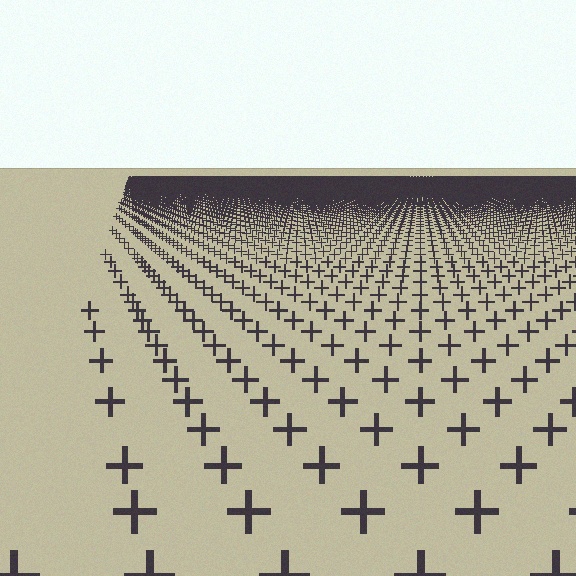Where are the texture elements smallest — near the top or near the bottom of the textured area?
Near the top.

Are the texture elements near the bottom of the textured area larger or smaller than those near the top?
Larger. Near the bottom, elements are closer to the viewer and appear at a bigger on-screen size.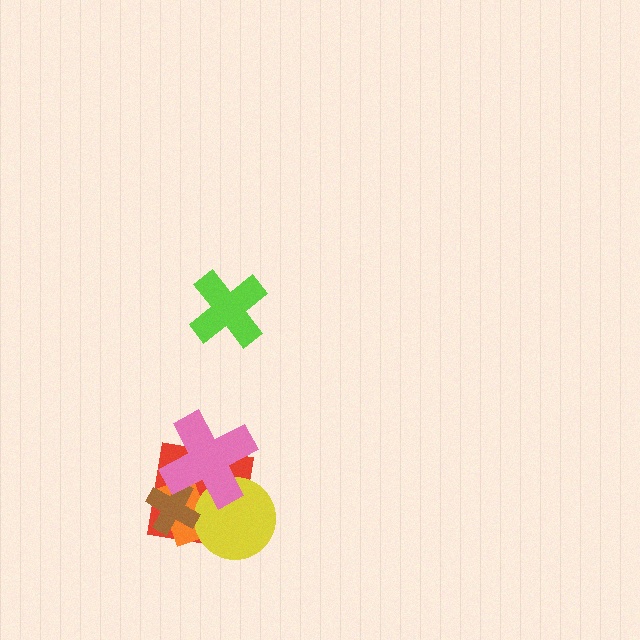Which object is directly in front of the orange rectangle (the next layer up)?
The yellow circle is directly in front of the orange rectangle.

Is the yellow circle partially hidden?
Yes, it is partially covered by another shape.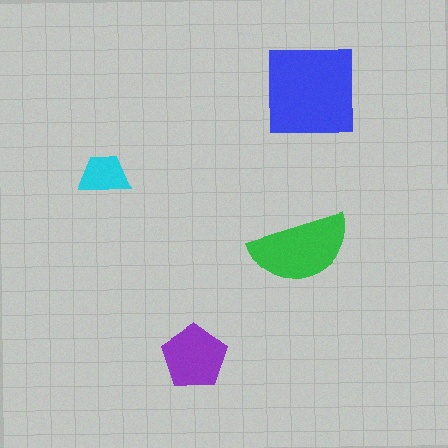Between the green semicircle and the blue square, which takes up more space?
The blue square.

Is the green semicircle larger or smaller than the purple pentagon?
Larger.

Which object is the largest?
The blue square.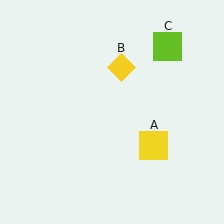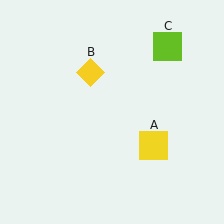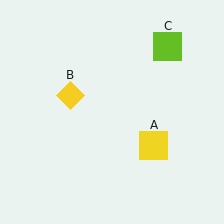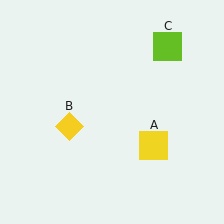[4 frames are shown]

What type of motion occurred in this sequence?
The yellow diamond (object B) rotated counterclockwise around the center of the scene.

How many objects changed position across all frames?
1 object changed position: yellow diamond (object B).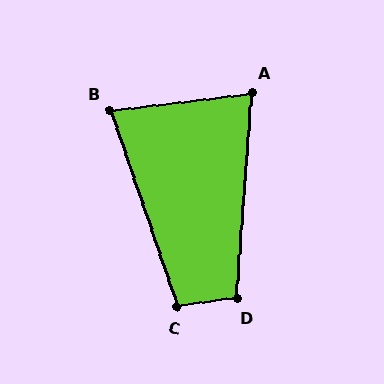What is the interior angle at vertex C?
Approximately 101 degrees (obtuse).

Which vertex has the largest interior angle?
D, at approximately 102 degrees.